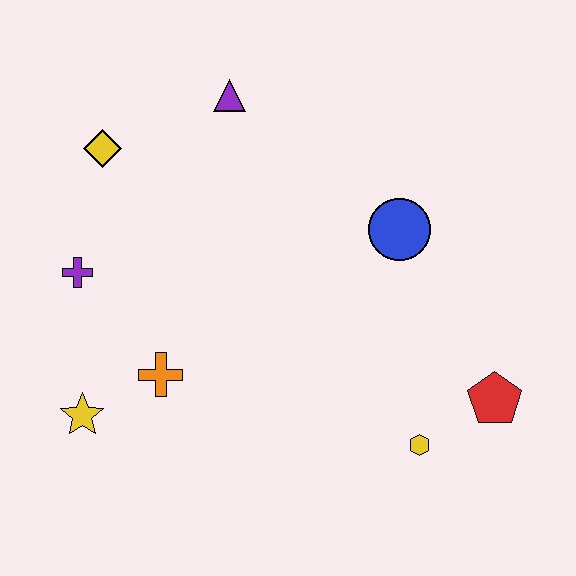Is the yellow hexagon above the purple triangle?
No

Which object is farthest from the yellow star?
The red pentagon is farthest from the yellow star.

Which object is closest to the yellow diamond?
The purple cross is closest to the yellow diamond.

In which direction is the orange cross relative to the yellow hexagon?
The orange cross is to the left of the yellow hexagon.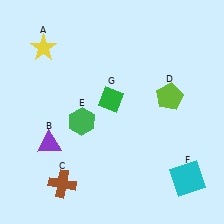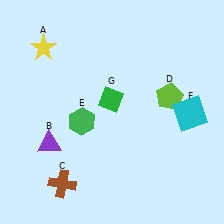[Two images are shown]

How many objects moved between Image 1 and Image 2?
1 object moved between the two images.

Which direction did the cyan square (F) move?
The cyan square (F) moved up.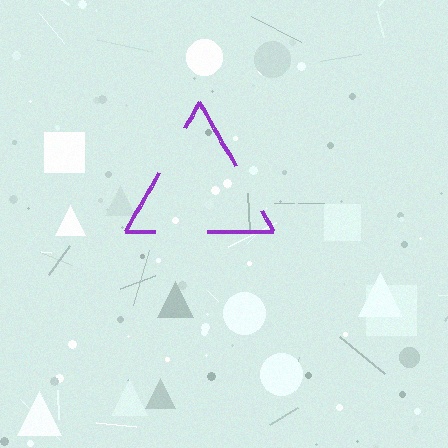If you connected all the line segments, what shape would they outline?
They would outline a triangle.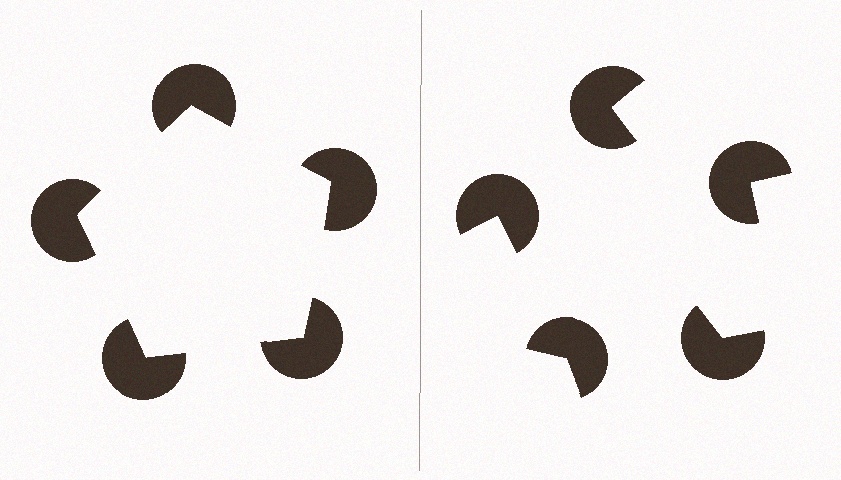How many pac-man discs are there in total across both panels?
10 — 5 on each side.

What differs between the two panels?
The pac-man discs are positioned identically on both sides; only the wedge orientations differ. On the left they align to a pentagon; on the right they are misaligned.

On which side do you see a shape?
An illusory pentagon appears on the left side. On the right side the wedge cuts are rotated, so no coherent shape forms.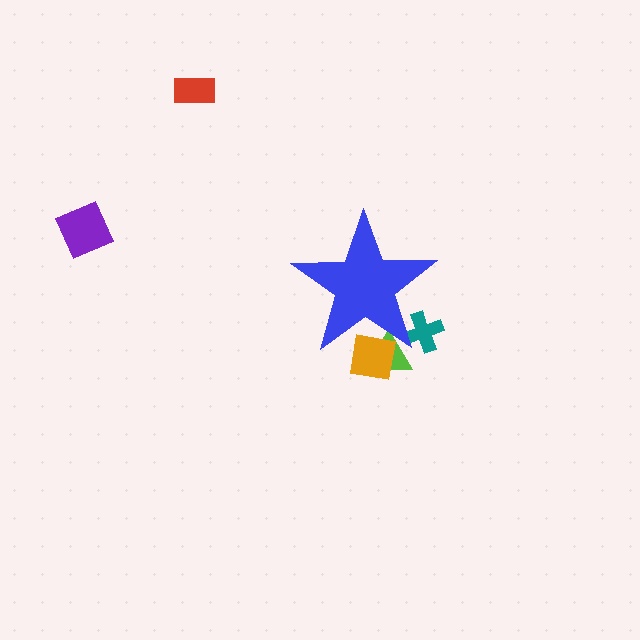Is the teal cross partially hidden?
Yes, the teal cross is partially hidden behind the blue star.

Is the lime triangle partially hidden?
Yes, the lime triangle is partially hidden behind the blue star.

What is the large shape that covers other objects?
A blue star.